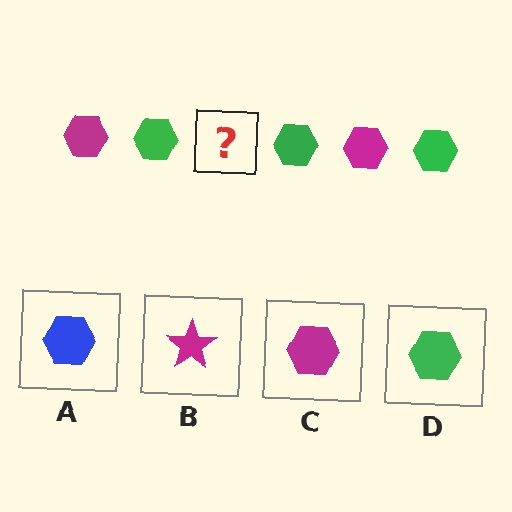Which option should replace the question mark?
Option C.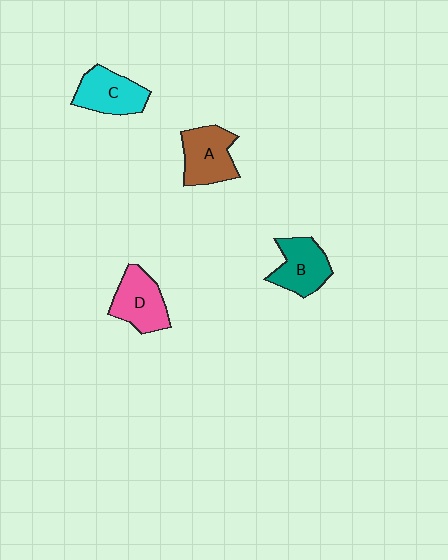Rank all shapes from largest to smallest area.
From largest to smallest: A (brown), D (pink), C (cyan), B (teal).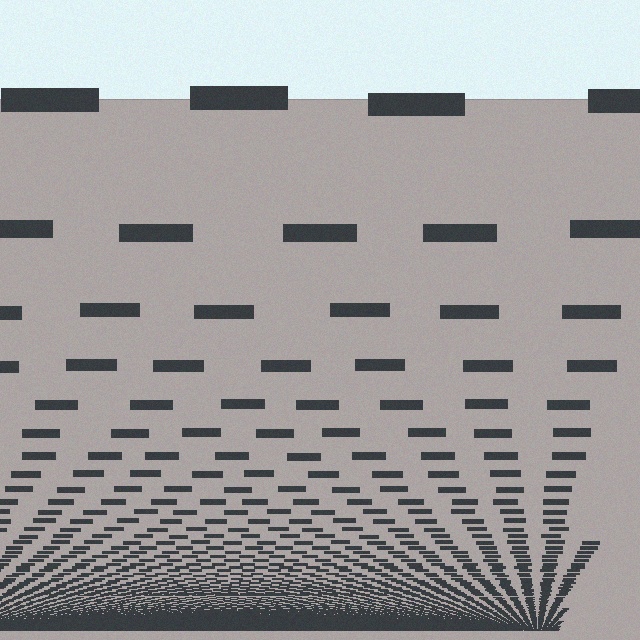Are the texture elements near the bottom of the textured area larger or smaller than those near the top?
Smaller. The gradient is inverted — elements near the bottom are smaller and denser.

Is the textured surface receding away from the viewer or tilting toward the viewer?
The surface appears to tilt toward the viewer. Texture elements get larger and sparser toward the top.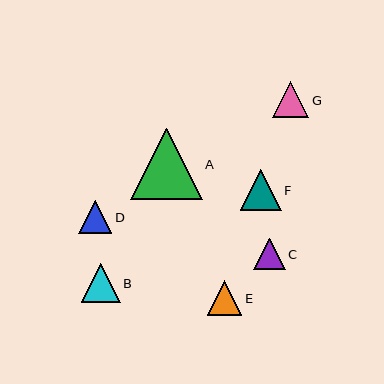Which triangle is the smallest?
Triangle C is the smallest with a size of approximately 31 pixels.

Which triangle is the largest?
Triangle A is the largest with a size of approximately 72 pixels.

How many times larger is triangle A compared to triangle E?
Triangle A is approximately 2.1 times the size of triangle E.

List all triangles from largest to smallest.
From largest to smallest: A, F, B, G, E, D, C.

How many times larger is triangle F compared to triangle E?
Triangle F is approximately 1.2 times the size of triangle E.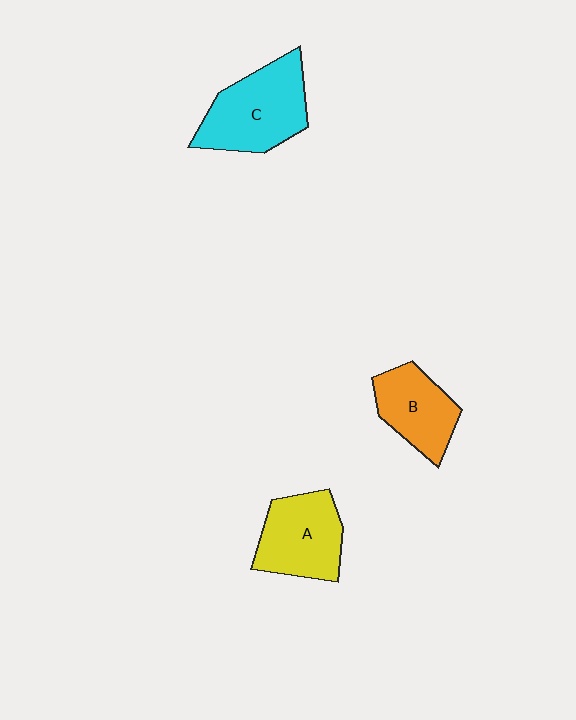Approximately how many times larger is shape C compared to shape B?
Approximately 1.4 times.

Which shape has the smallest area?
Shape B (orange).